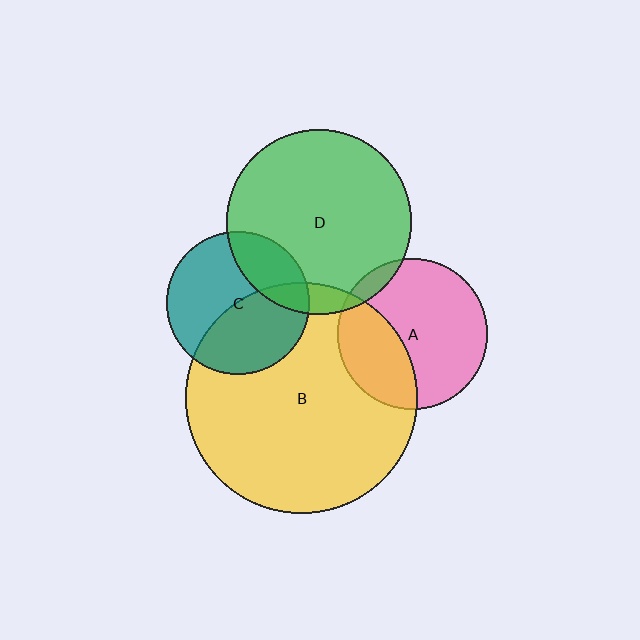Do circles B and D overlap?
Yes.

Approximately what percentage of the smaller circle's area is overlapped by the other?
Approximately 10%.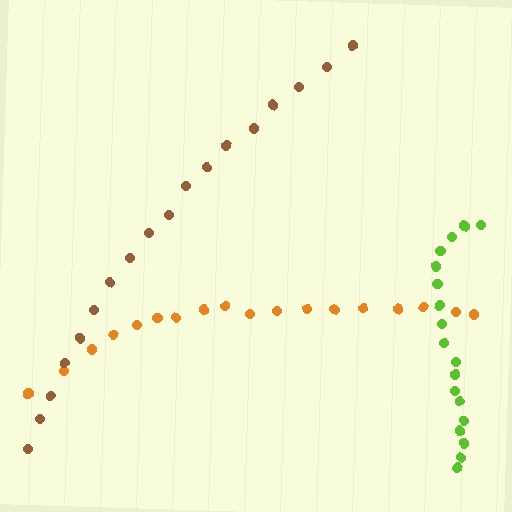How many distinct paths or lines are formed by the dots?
There are 3 distinct paths.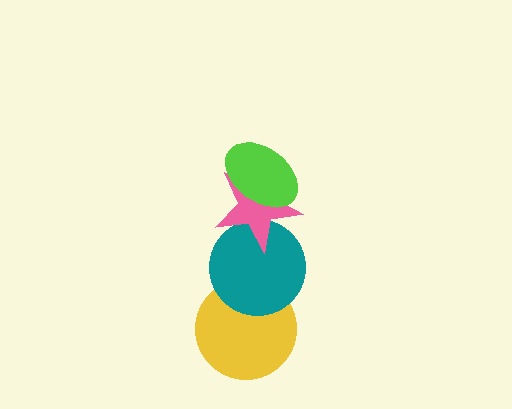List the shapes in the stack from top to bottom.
From top to bottom: the lime ellipse, the pink star, the teal circle, the yellow circle.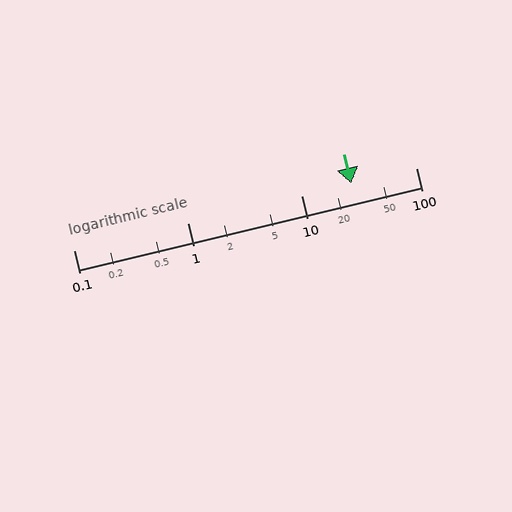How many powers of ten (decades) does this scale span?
The scale spans 3 decades, from 0.1 to 100.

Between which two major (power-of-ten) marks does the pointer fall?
The pointer is between 10 and 100.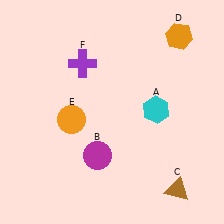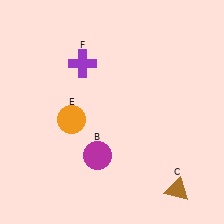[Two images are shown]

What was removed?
The cyan hexagon (A), the orange hexagon (D) were removed in Image 2.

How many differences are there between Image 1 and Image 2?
There are 2 differences between the two images.